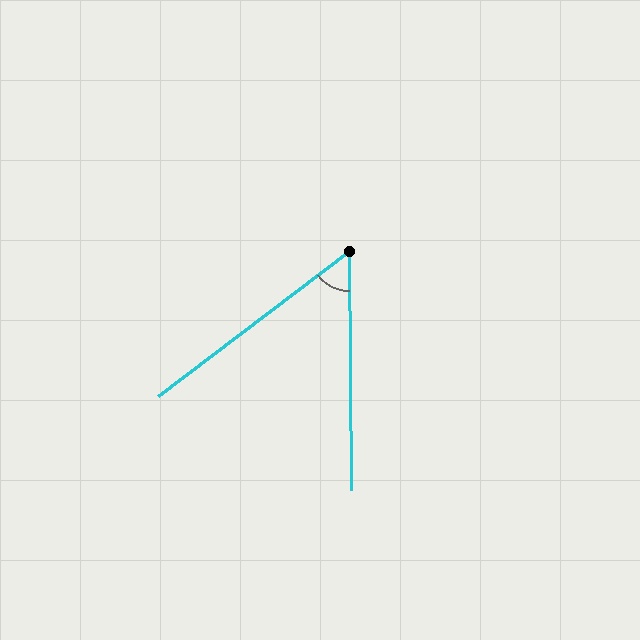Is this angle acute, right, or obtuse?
It is acute.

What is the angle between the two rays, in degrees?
Approximately 53 degrees.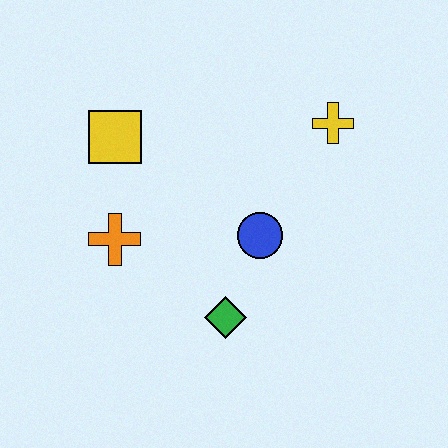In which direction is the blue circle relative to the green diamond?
The blue circle is above the green diamond.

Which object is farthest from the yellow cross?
The orange cross is farthest from the yellow cross.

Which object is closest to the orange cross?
The yellow square is closest to the orange cross.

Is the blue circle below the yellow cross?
Yes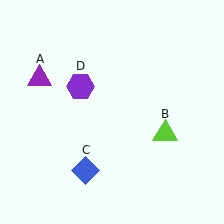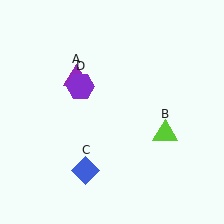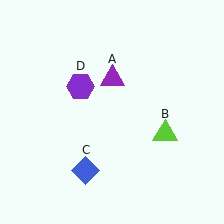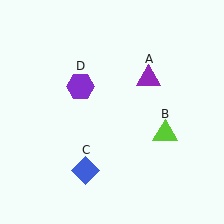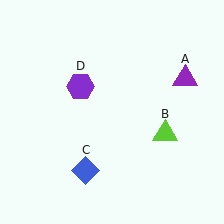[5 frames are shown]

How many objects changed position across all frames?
1 object changed position: purple triangle (object A).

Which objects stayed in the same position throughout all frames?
Lime triangle (object B) and blue diamond (object C) and purple hexagon (object D) remained stationary.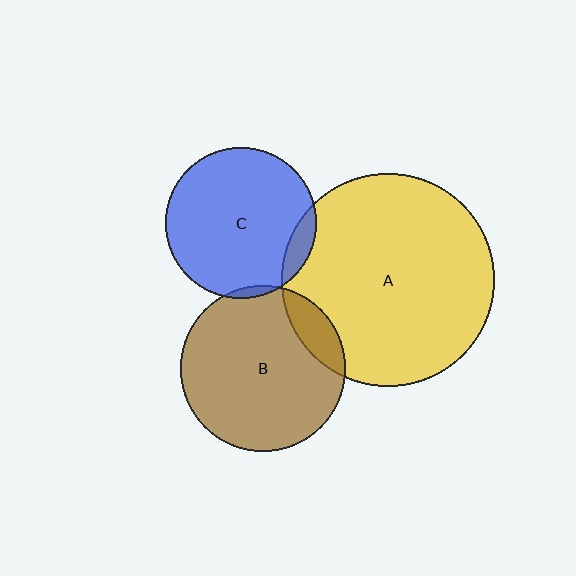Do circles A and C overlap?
Yes.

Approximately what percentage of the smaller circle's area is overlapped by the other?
Approximately 10%.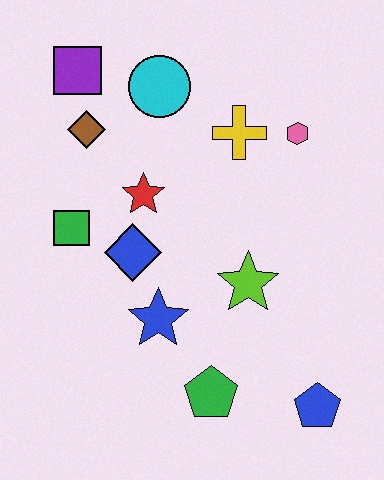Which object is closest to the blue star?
The blue diamond is closest to the blue star.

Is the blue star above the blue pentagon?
Yes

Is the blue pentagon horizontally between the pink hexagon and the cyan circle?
No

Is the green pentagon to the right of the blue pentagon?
No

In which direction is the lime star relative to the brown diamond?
The lime star is to the right of the brown diamond.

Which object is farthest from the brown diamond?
The blue pentagon is farthest from the brown diamond.